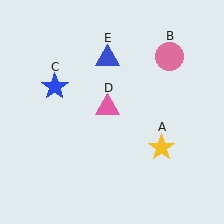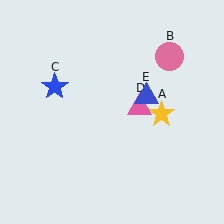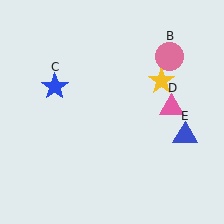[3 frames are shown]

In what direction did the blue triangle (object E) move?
The blue triangle (object E) moved down and to the right.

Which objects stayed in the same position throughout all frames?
Pink circle (object B) and blue star (object C) remained stationary.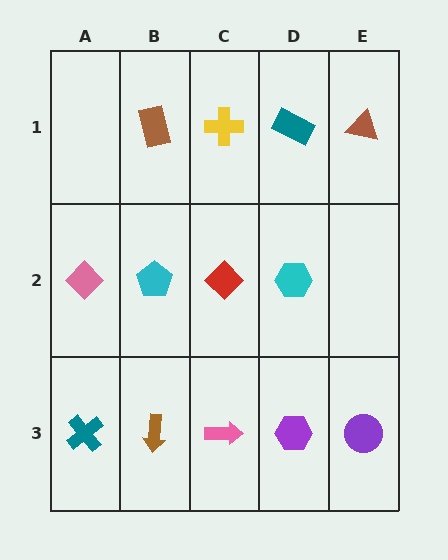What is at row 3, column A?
A teal cross.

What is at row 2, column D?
A cyan hexagon.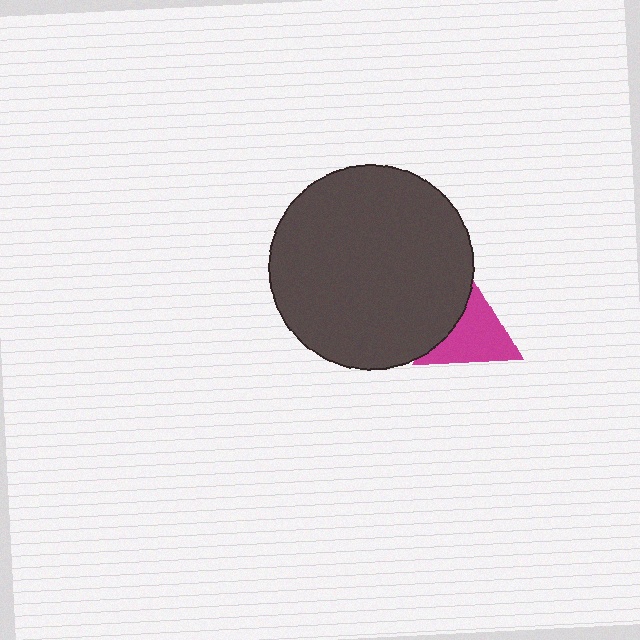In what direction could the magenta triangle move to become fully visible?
The magenta triangle could move right. That would shift it out from behind the dark gray circle entirely.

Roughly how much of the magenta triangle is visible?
Most of it is visible (roughly 69%).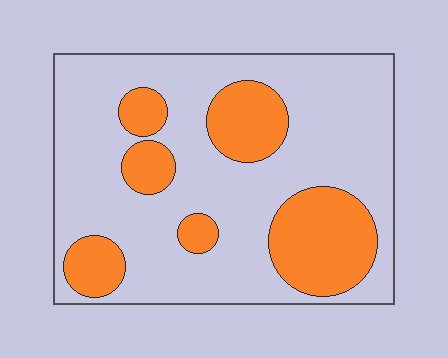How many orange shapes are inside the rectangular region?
6.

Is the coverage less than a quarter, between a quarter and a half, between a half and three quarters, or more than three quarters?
Between a quarter and a half.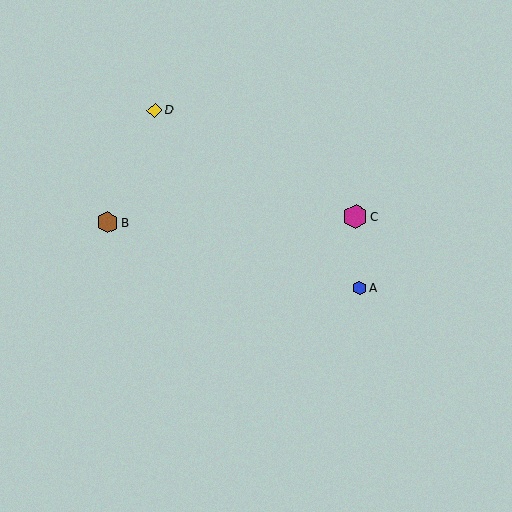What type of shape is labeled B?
Shape B is a brown hexagon.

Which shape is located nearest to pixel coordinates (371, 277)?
The blue hexagon (labeled A) at (359, 288) is nearest to that location.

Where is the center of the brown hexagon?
The center of the brown hexagon is at (108, 222).